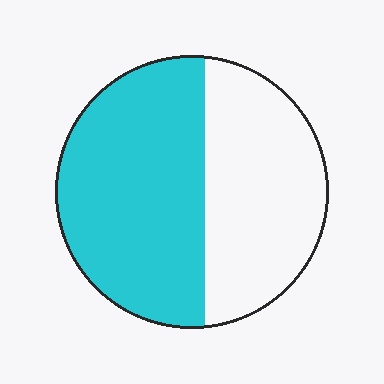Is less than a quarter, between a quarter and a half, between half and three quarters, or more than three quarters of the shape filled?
Between half and three quarters.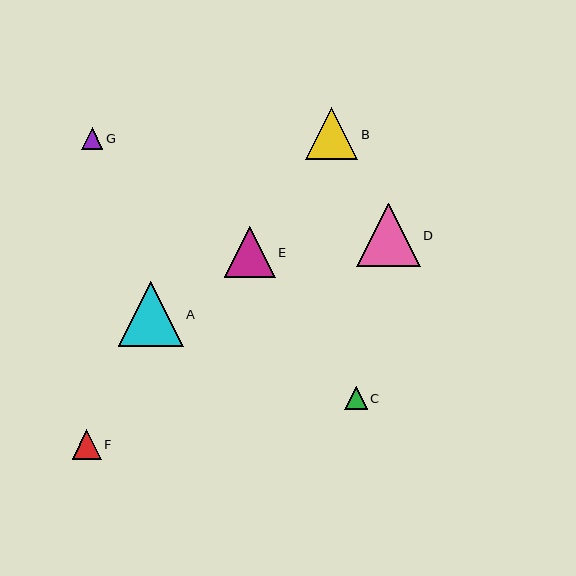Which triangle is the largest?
Triangle A is the largest with a size of approximately 65 pixels.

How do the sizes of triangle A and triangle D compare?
Triangle A and triangle D are approximately the same size.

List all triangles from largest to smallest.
From largest to smallest: A, D, B, E, F, C, G.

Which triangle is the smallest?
Triangle G is the smallest with a size of approximately 22 pixels.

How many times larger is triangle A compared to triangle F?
Triangle A is approximately 2.2 times the size of triangle F.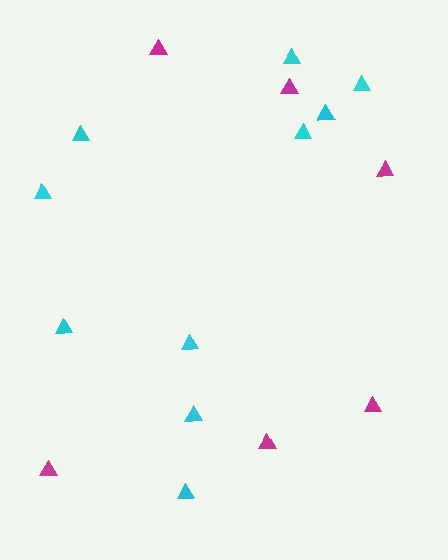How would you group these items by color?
There are 2 groups: one group of magenta triangles (6) and one group of cyan triangles (10).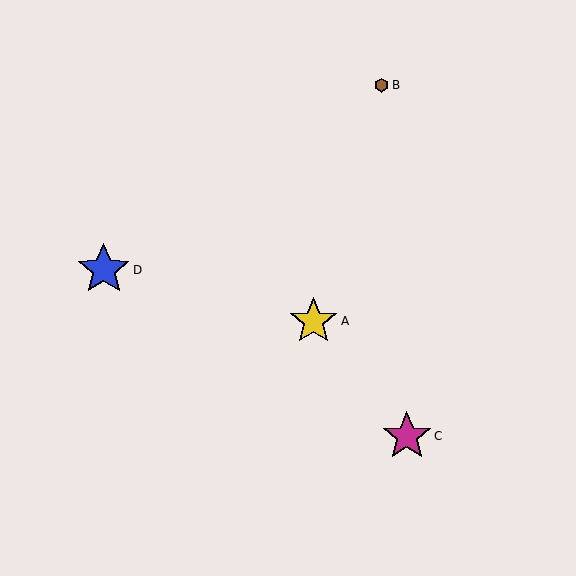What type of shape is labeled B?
Shape B is a brown hexagon.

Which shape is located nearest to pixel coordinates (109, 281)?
The blue star (labeled D) at (104, 270) is nearest to that location.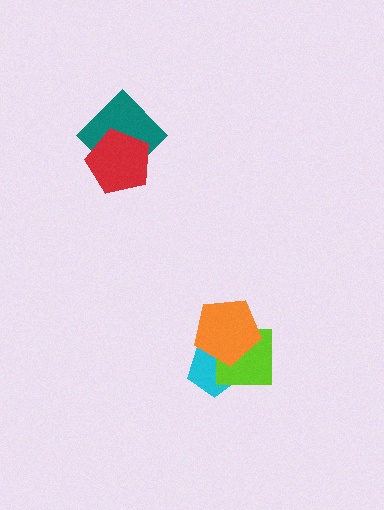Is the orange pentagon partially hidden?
No, no other shape covers it.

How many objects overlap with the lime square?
2 objects overlap with the lime square.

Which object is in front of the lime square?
The orange pentagon is in front of the lime square.